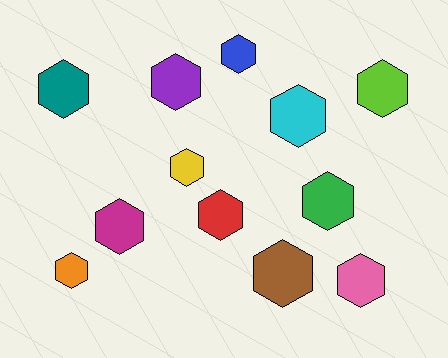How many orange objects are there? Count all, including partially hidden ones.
There is 1 orange object.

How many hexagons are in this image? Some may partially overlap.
There are 12 hexagons.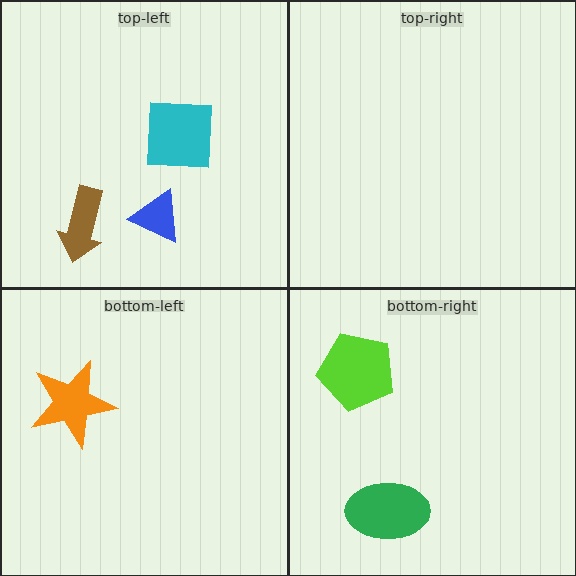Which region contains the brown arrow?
The top-left region.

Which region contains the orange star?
The bottom-left region.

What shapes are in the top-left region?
The blue triangle, the brown arrow, the cyan square.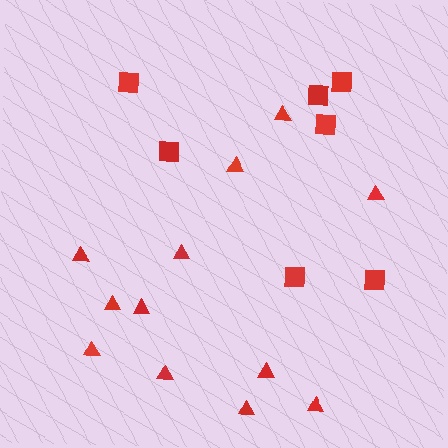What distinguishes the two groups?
There are 2 groups: one group of triangles (12) and one group of squares (7).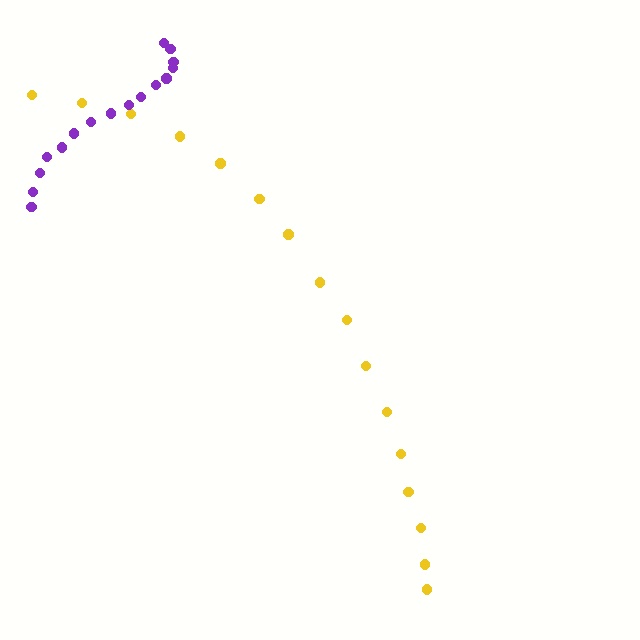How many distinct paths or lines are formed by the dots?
There are 2 distinct paths.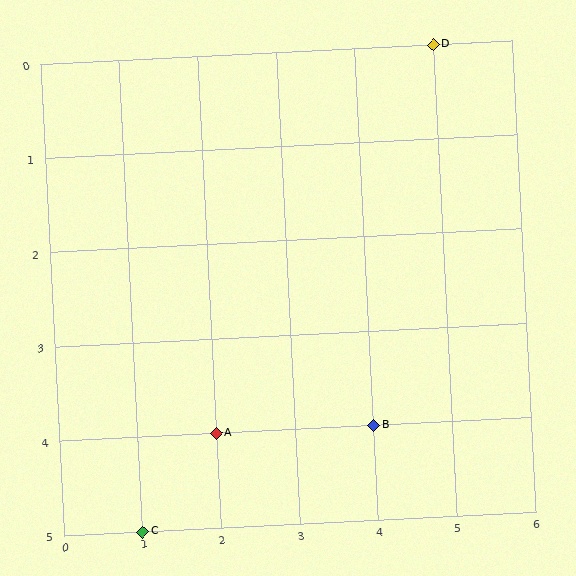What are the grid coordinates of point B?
Point B is at grid coordinates (4, 4).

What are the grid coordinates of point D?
Point D is at grid coordinates (5, 0).